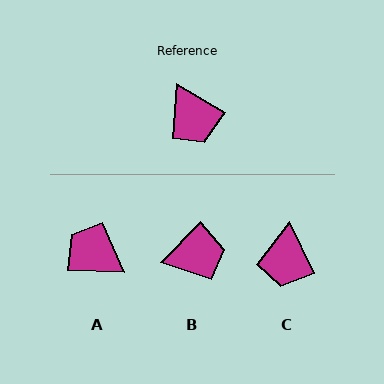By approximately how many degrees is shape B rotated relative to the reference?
Approximately 75 degrees counter-clockwise.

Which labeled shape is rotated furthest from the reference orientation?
A, about 151 degrees away.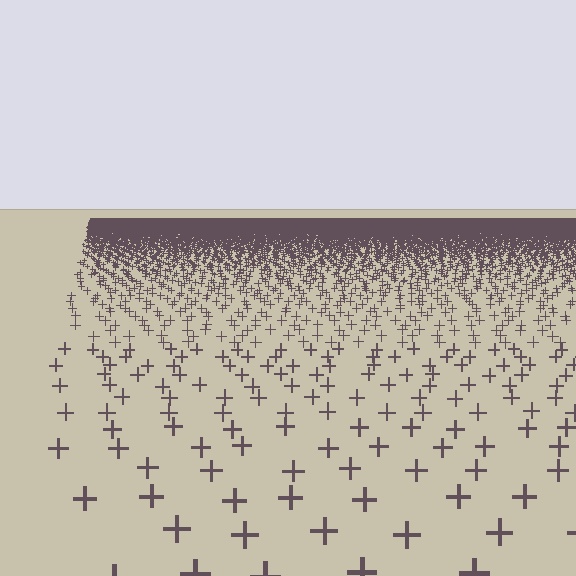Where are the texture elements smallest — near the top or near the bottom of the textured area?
Near the top.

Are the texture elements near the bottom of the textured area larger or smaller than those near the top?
Larger. Near the bottom, elements are closer to the viewer and appear at a bigger on-screen size.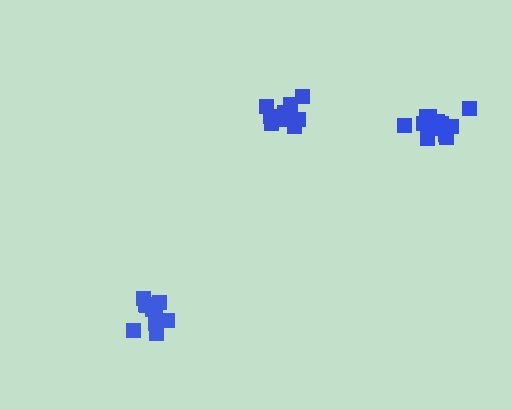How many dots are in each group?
Group 1: 10 dots, Group 2: 10 dots, Group 3: 16 dots (36 total).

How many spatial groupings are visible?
There are 3 spatial groupings.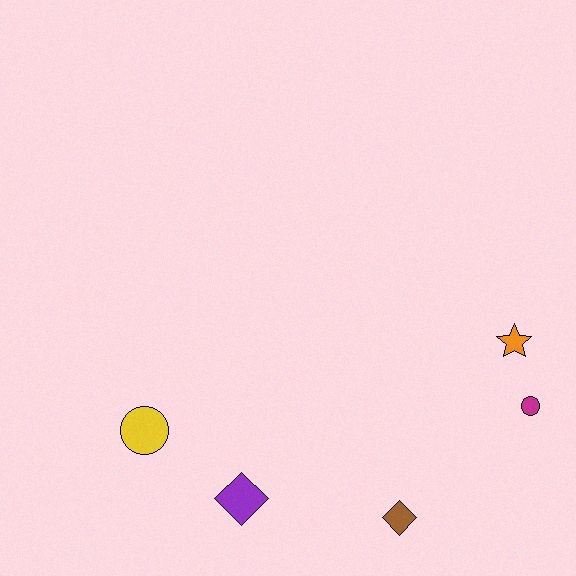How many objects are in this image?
There are 5 objects.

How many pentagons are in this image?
There are no pentagons.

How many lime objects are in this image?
There are no lime objects.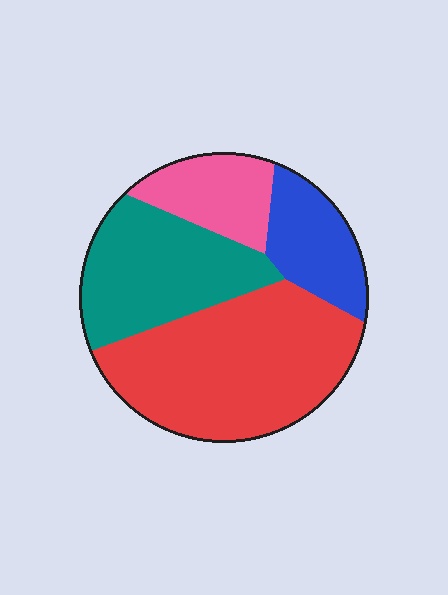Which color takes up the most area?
Red, at roughly 45%.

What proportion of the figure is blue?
Blue takes up less than a quarter of the figure.